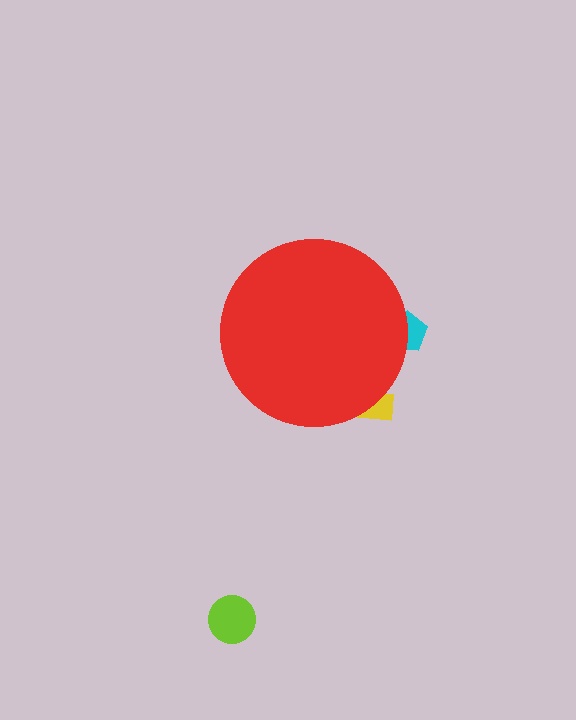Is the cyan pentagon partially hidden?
Yes, the cyan pentagon is partially hidden behind the red circle.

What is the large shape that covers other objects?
A red circle.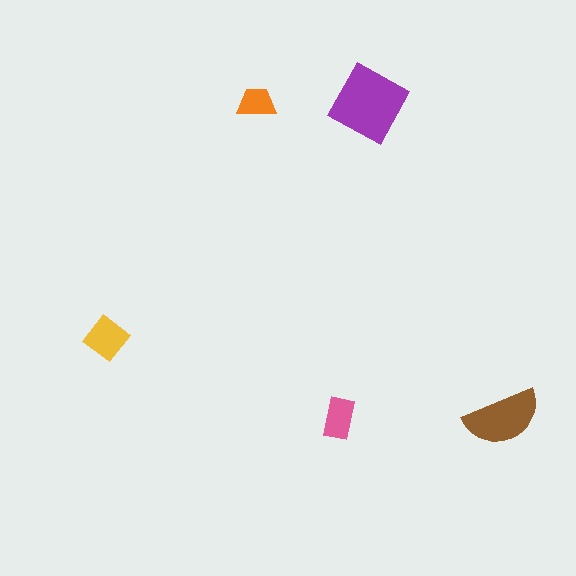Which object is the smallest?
The orange trapezoid.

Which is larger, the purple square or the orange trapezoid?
The purple square.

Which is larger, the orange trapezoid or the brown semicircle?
The brown semicircle.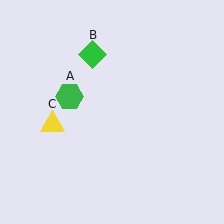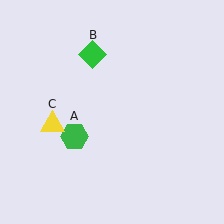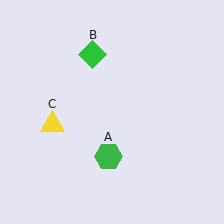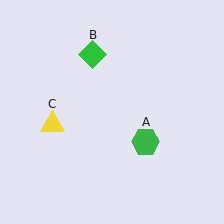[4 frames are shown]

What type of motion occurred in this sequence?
The green hexagon (object A) rotated counterclockwise around the center of the scene.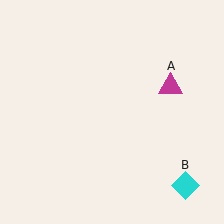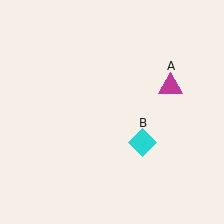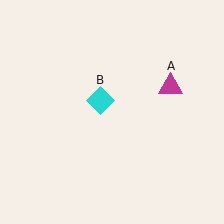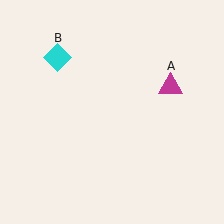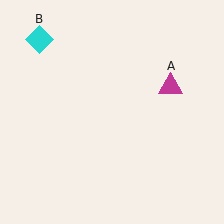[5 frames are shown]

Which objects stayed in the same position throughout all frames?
Magenta triangle (object A) remained stationary.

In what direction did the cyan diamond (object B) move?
The cyan diamond (object B) moved up and to the left.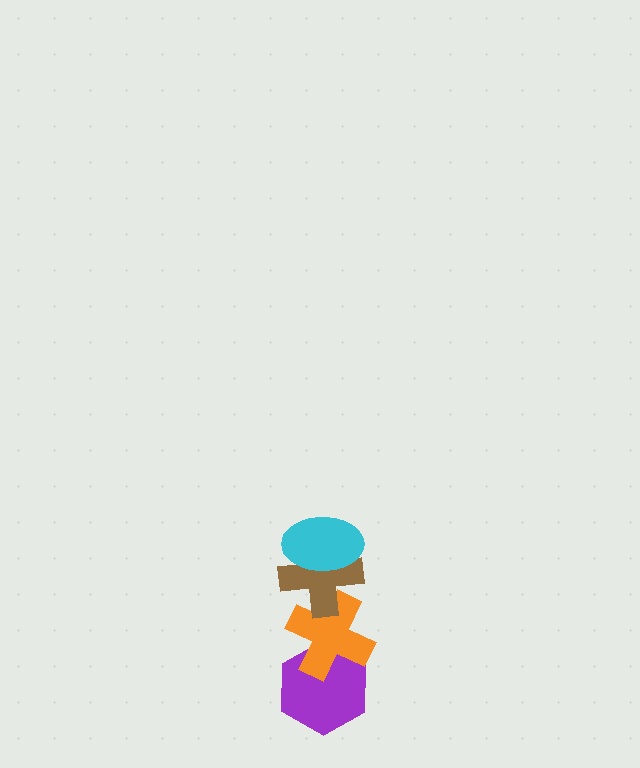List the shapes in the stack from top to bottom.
From top to bottom: the cyan ellipse, the brown cross, the orange cross, the purple hexagon.